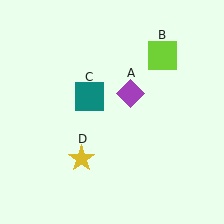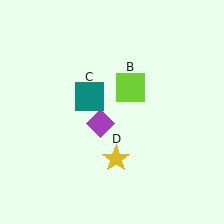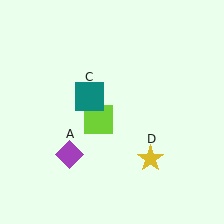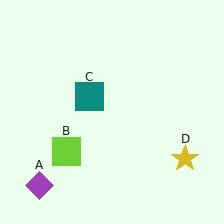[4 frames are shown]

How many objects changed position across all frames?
3 objects changed position: purple diamond (object A), lime square (object B), yellow star (object D).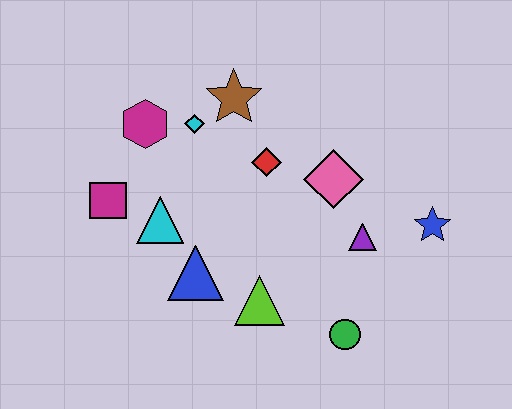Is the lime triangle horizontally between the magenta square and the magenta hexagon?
No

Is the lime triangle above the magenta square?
No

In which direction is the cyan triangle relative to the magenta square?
The cyan triangle is to the right of the magenta square.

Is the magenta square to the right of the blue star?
No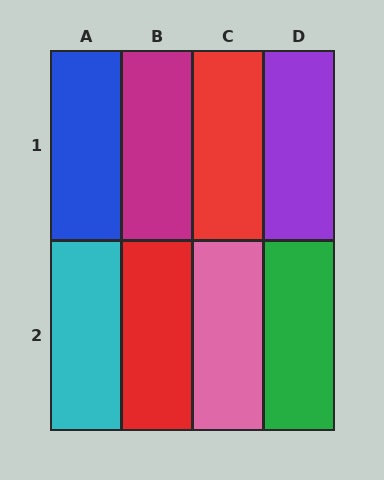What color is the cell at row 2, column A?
Cyan.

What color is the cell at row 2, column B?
Red.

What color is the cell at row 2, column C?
Pink.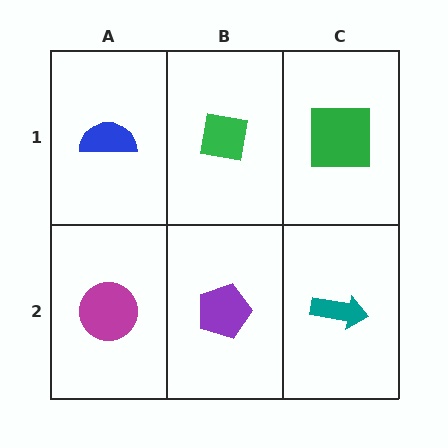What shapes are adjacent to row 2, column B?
A green square (row 1, column B), a magenta circle (row 2, column A), a teal arrow (row 2, column C).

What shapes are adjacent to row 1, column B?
A purple pentagon (row 2, column B), a blue semicircle (row 1, column A), a green square (row 1, column C).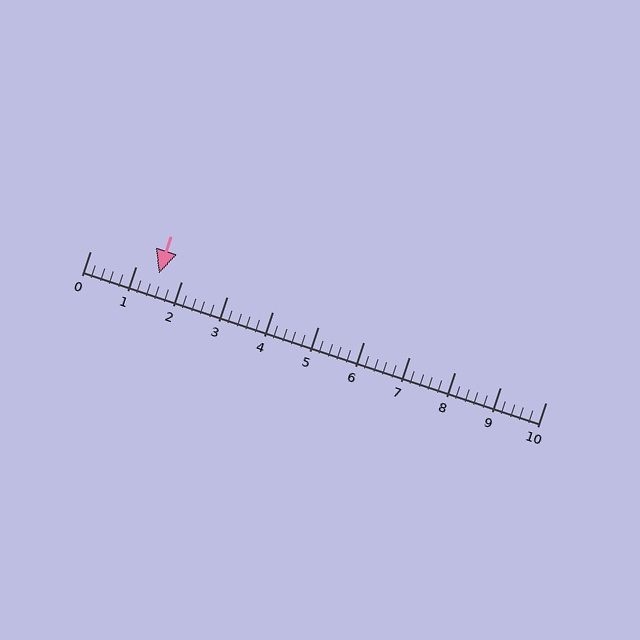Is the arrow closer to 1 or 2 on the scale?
The arrow is closer to 2.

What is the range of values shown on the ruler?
The ruler shows values from 0 to 10.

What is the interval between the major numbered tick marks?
The major tick marks are spaced 1 units apart.